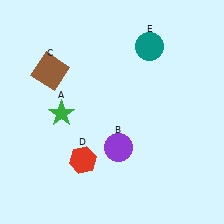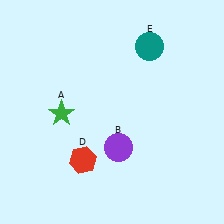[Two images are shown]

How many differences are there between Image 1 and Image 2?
There is 1 difference between the two images.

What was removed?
The brown square (C) was removed in Image 2.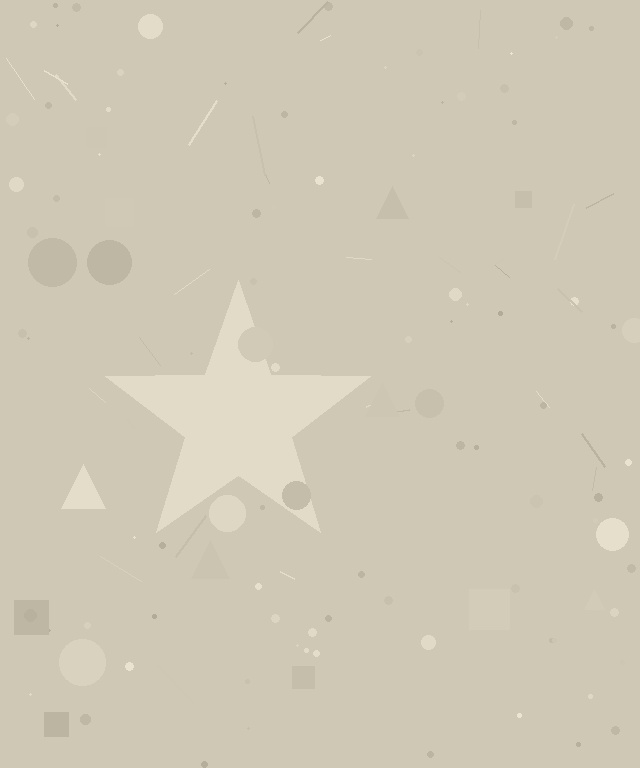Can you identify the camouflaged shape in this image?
The camouflaged shape is a star.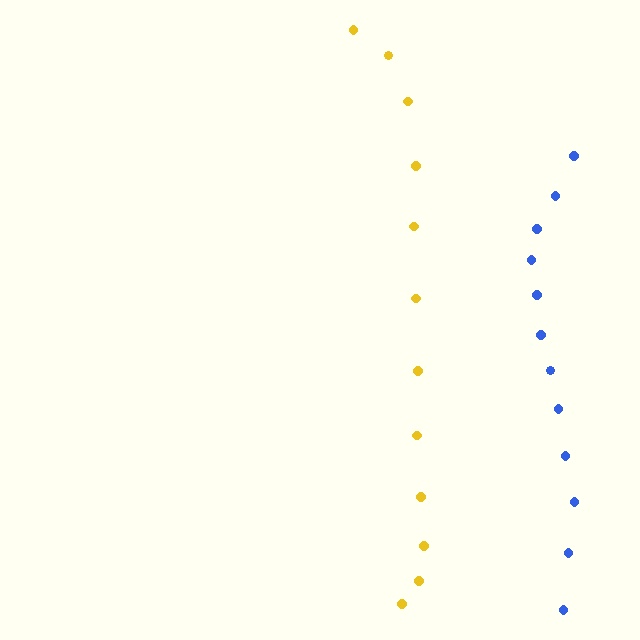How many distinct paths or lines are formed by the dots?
There are 2 distinct paths.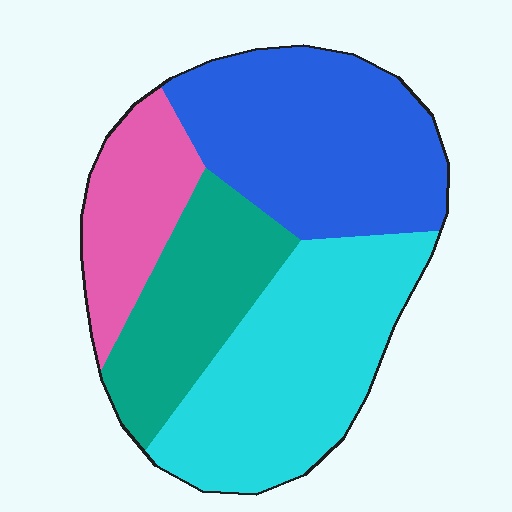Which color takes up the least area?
Pink, at roughly 15%.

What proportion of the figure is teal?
Teal takes up about one fifth (1/5) of the figure.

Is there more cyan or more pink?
Cyan.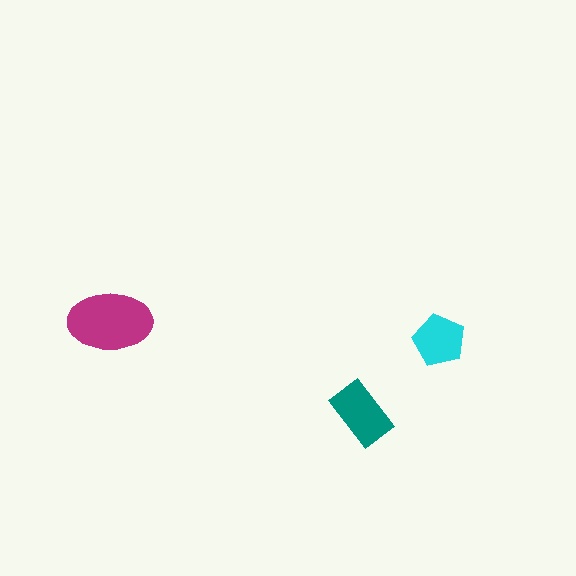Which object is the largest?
The magenta ellipse.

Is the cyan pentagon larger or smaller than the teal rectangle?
Smaller.